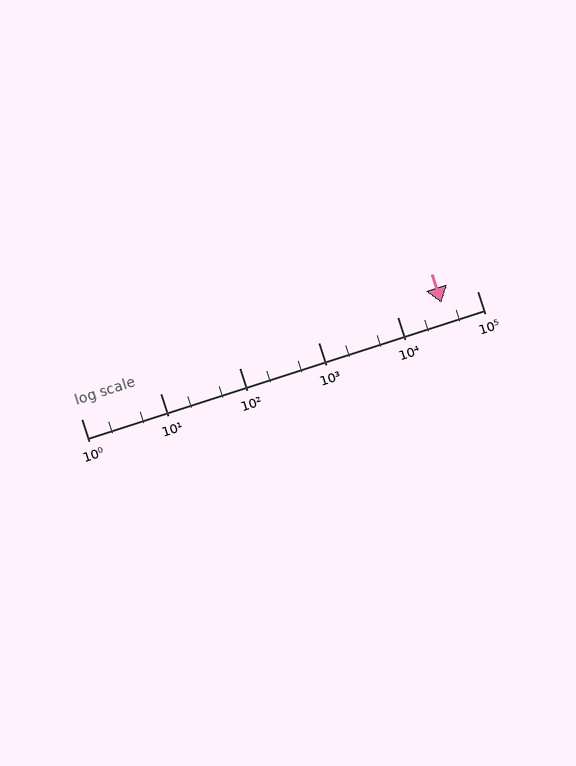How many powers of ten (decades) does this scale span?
The scale spans 5 decades, from 1 to 100000.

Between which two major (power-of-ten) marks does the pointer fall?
The pointer is between 10000 and 100000.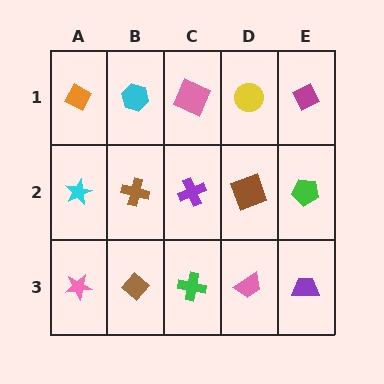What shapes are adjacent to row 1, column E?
A green pentagon (row 2, column E), a yellow circle (row 1, column D).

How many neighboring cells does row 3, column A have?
2.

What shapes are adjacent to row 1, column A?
A cyan star (row 2, column A), a cyan hexagon (row 1, column B).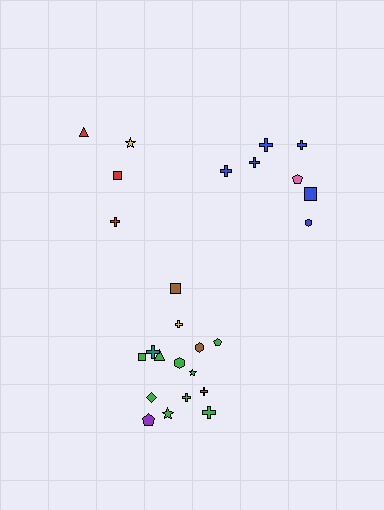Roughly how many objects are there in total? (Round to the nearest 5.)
Roughly 25 objects in total.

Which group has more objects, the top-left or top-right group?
The top-right group.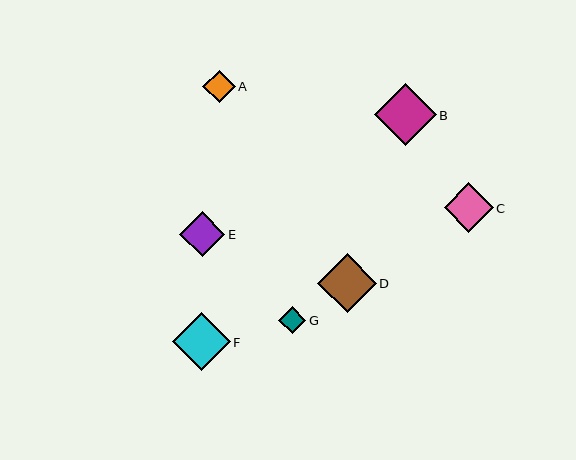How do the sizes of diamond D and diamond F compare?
Diamond D and diamond F are approximately the same size.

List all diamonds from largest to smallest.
From largest to smallest: B, D, F, C, E, A, G.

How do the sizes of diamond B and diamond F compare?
Diamond B and diamond F are approximately the same size.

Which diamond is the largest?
Diamond B is the largest with a size of approximately 62 pixels.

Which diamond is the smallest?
Diamond G is the smallest with a size of approximately 27 pixels.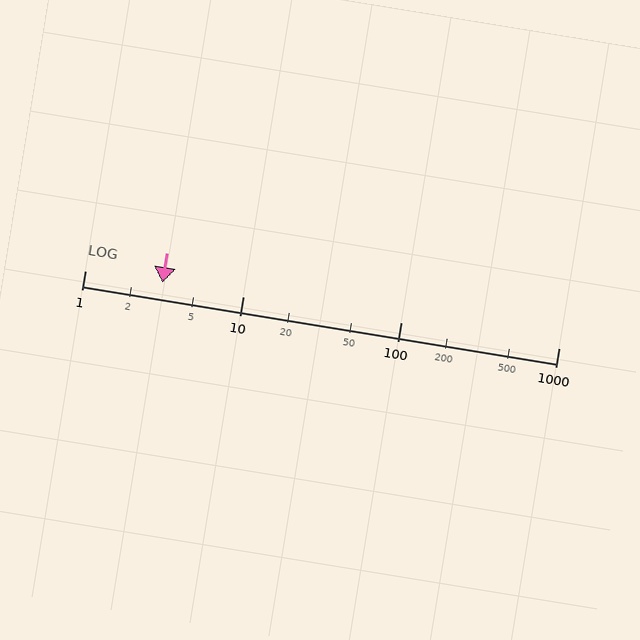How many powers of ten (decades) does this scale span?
The scale spans 3 decades, from 1 to 1000.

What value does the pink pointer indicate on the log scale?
The pointer indicates approximately 3.1.